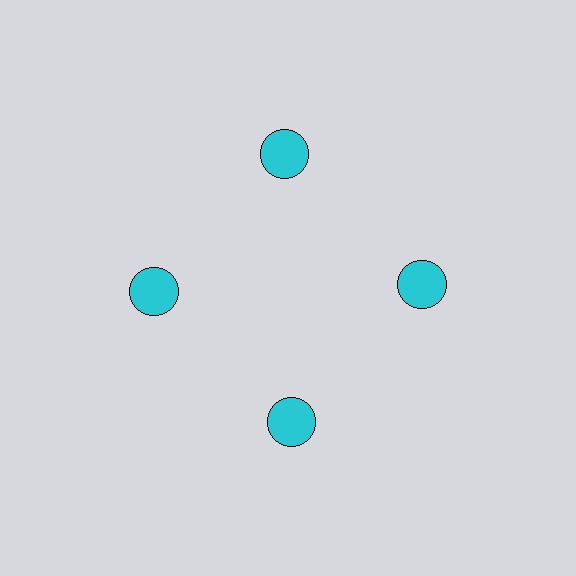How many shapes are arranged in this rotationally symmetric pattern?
There are 4 shapes, arranged in 4 groups of 1.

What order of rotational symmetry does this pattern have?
This pattern has 4-fold rotational symmetry.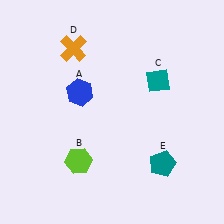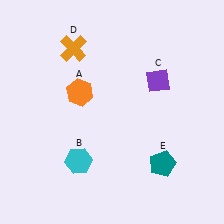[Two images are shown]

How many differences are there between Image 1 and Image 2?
There are 3 differences between the two images.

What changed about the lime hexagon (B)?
In Image 1, B is lime. In Image 2, it changed to cyan.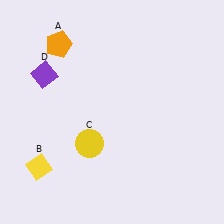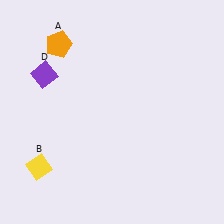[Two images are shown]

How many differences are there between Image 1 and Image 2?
There is 1 difference between the two images.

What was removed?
The yellow circle (C) was removed in Image 2.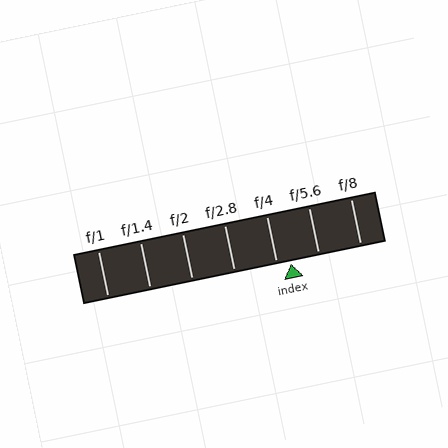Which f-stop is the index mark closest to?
The index mark is closest to f/4.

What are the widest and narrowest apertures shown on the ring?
The widest aperture shown is f/1 and the narrowest is f/8.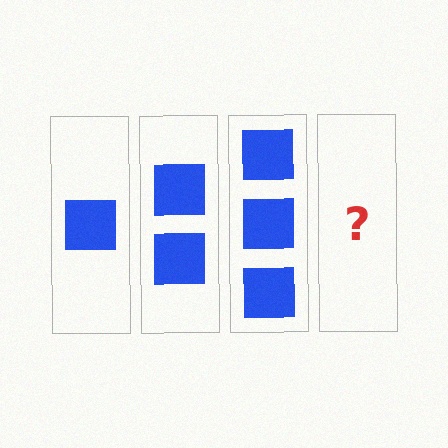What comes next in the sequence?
The next element should be 4 squares.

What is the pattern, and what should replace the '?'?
The pattern is that each step adds one more square. The '?' should be 4 squares.